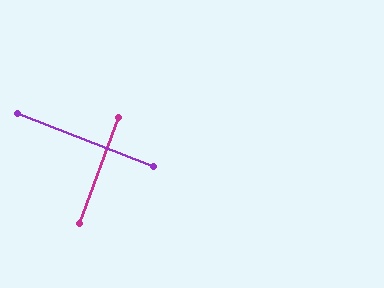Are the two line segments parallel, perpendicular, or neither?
Perpendicular — they meet at approximately 89°.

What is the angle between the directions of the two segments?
Approximately 89 degrees.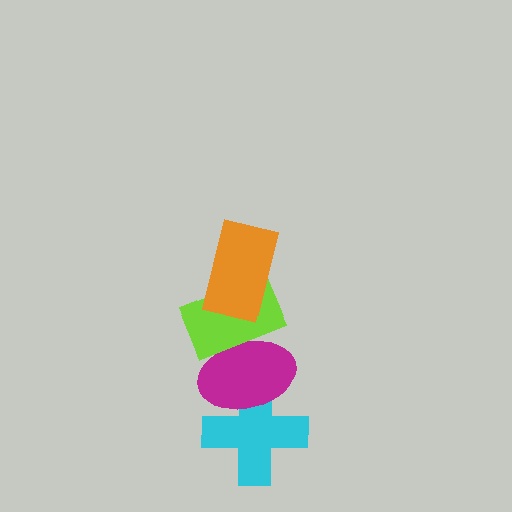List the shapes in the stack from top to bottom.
From top to bottom: the orange rectangle, the lime rectangle, the magenta ellipse, the cyan cross.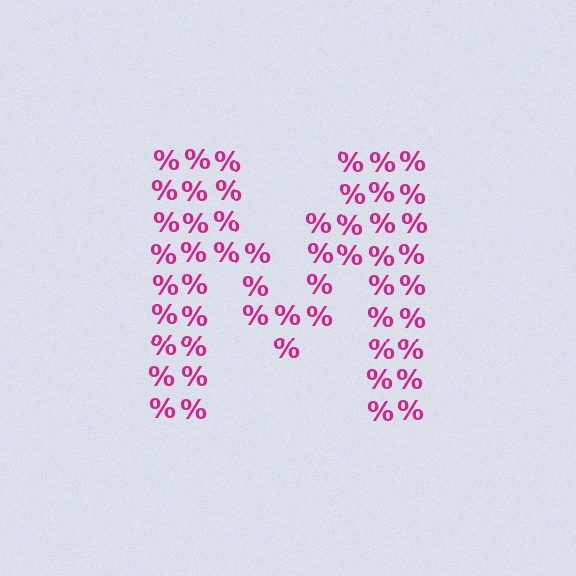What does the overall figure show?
The overall figure shows the letter M.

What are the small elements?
The small elements are percent signs.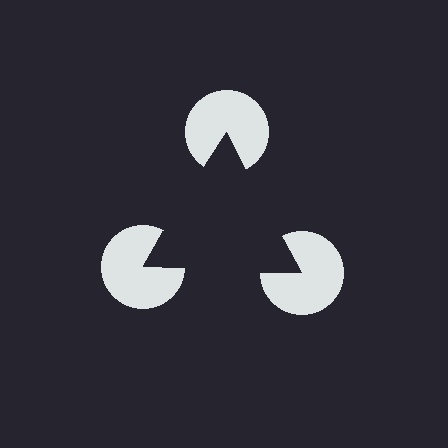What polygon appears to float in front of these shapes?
An illusory triangle — its edges are inferred from the aligned wedge cuts in the pac-man discs, not physically drawn.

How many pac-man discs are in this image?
There are 3 — one at each vertex of the illusory triangle.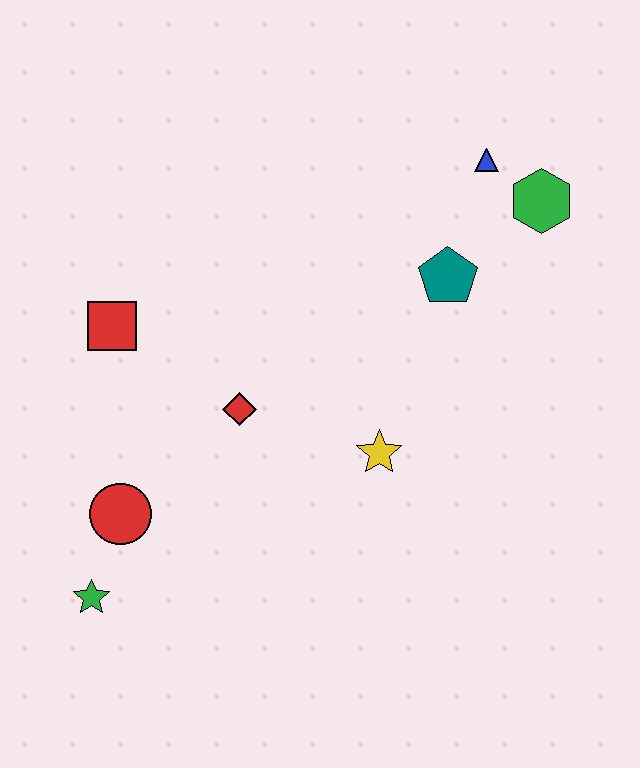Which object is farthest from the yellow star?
The green star is farthest from the yellow star.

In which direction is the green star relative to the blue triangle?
The green star is below the blue triangle.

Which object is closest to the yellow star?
The red diamond is closest to the yellow star.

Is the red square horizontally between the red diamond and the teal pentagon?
No